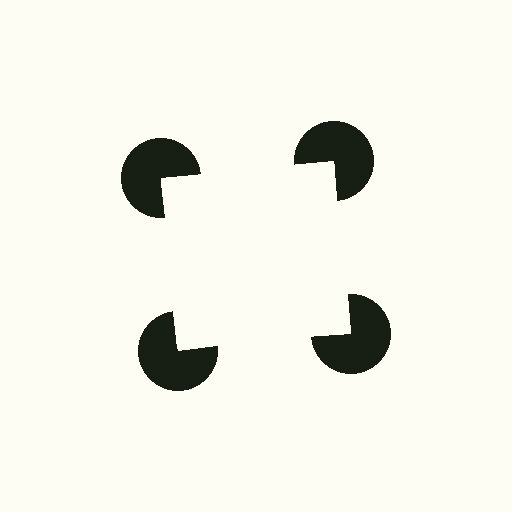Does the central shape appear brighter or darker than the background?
It typically appears slightly brighter than the background, even though no actual brightness change is drawn.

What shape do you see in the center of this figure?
An illusory square — its edges are inferred from the aligned wedge cuts in the pac-man discs, not physically drawn.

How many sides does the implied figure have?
4 sides.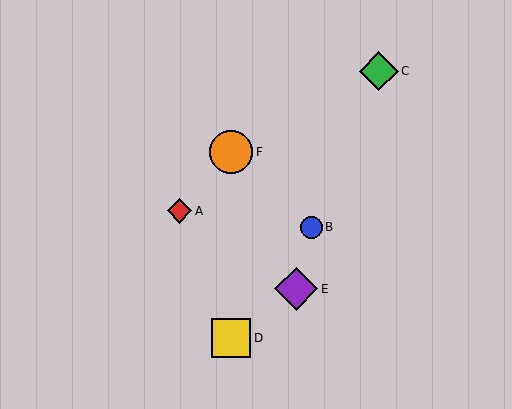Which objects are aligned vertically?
Objects D, F are aligned vertically.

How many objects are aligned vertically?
2 objects (D, F) are aligned vertically.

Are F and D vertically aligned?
Yes, both are at x≈231.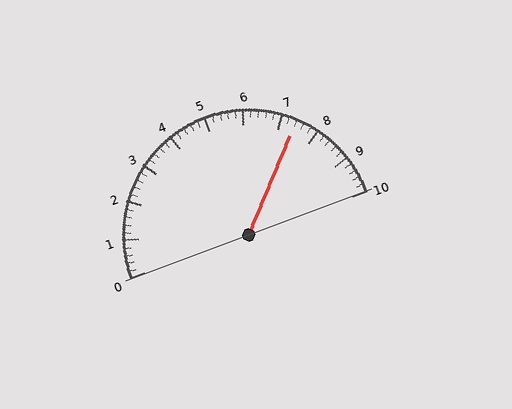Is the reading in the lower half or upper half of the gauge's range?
The reading is in the upper half of the range (0 to 10).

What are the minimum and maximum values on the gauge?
The gauge ranges from 0 to 10.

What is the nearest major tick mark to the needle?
The nearest major tick mark is 7.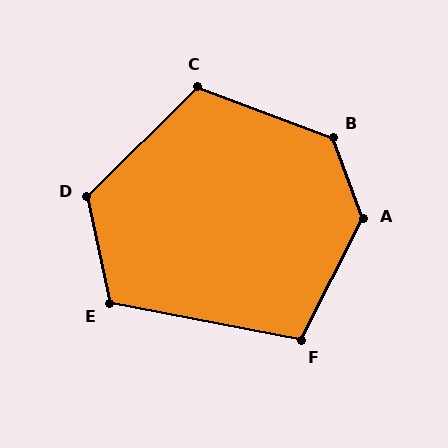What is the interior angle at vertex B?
Approximately 131 degrees (obtuse).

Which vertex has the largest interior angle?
A, at approximately 133 degrees.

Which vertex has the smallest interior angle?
F, at approximately 106 degrees.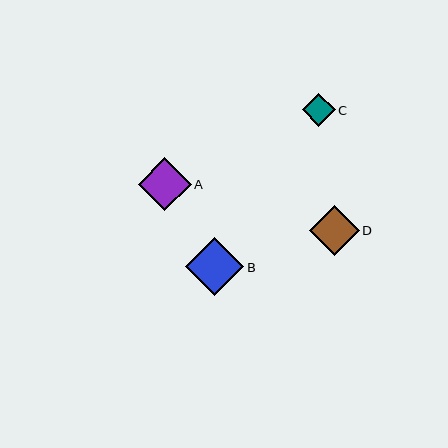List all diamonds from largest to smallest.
From largest to smallest: B, A, D, C.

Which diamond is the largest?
Diamond B is the largest with a size of approximately 58 pixels.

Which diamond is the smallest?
Diamond C is the smallest with a size of approximately 33 pixels.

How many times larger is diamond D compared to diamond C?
Diamond D is approximately 1.5 times the size of diamond C.